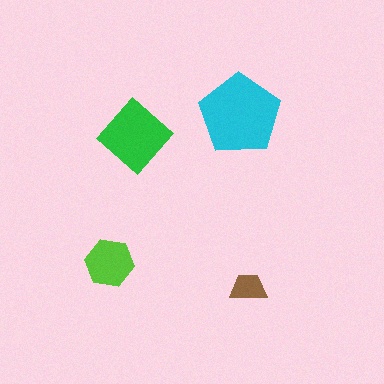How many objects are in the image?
There are 4 objects in the image.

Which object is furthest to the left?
The lime hexagon is leftmost.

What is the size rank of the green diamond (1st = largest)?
2nd.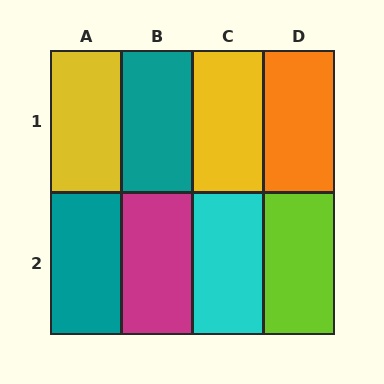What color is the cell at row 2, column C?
Cyan.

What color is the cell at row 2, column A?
Teal.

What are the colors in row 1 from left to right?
Yellow, teal, yellow, orange.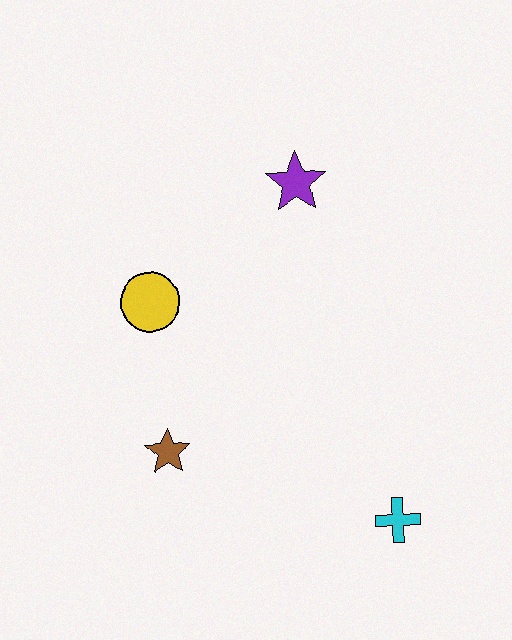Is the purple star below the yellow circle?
No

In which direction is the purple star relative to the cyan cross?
The purple star is above the cyan cross.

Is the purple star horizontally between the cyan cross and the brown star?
Yes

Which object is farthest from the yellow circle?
The cyan cross is farthest from the yellow circle.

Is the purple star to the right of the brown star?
Yes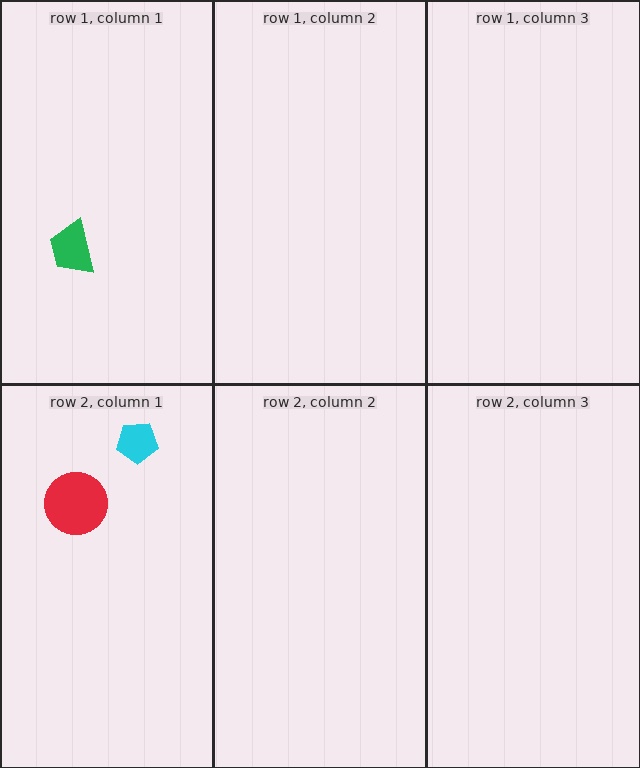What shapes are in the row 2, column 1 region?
The cyan pentagon, the red circle.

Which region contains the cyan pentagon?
The row 2, column 1 region.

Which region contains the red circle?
The row 2, column 1 region.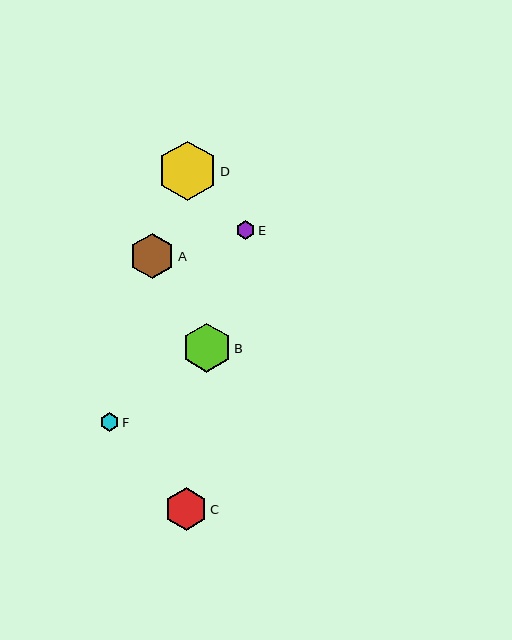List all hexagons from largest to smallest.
From largest to smallest: D, B, A, C, E, F.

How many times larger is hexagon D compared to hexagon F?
Hexagon D is approximately 3.1 times the size of hexagon F.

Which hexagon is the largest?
Hexagon D is the largest with a size of approximately 59 pixels.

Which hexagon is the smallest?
Hexagon F is the smallest with a size of approximately 19 pixels.